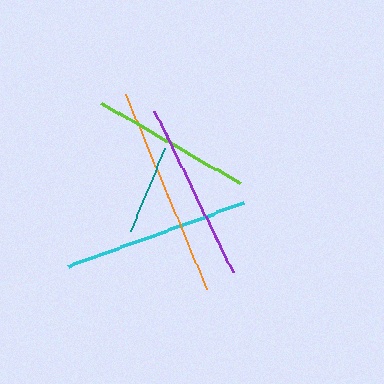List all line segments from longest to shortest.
From longest to shortest: orange, cyan, purple, lime, teal.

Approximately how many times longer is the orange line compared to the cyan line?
The orange line is approximately 1.1 times the length of the cyan line.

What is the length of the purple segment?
The purple segment is approximately 179 pixels long.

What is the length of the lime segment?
The lime segment is approximately 160 pixels long.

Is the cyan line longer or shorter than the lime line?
The cyan line is longer than the lime line.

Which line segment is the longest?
The orange line is the longest at approximately 210 pixels.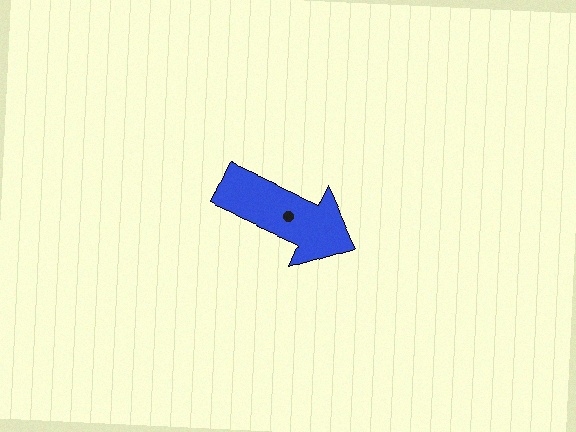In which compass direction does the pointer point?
Southeast.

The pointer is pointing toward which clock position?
Roughly 4 o'clock.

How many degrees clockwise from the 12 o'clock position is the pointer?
Approximately 114 degrees.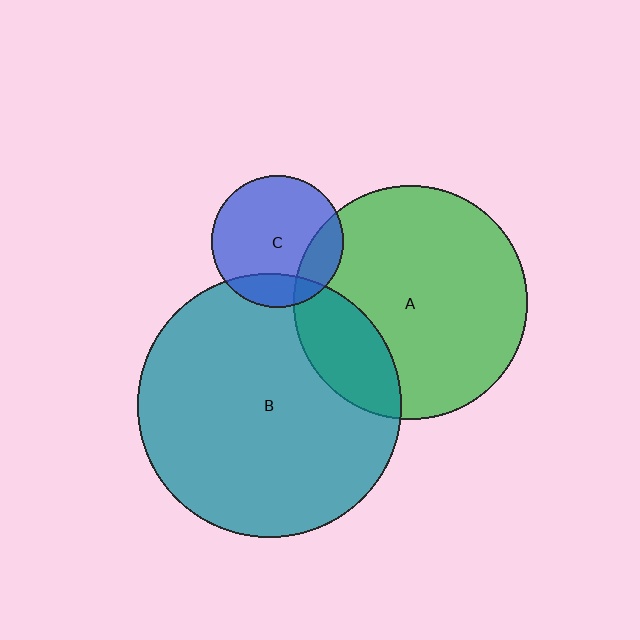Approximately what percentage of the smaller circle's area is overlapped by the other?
Approximately 20%.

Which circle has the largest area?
Circle B (teal).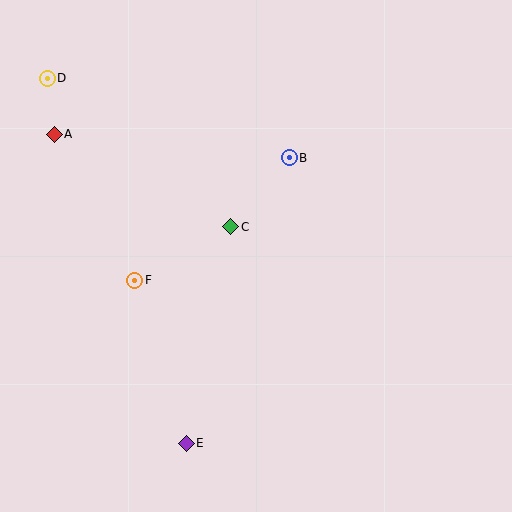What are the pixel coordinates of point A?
Point A is at (54, 134).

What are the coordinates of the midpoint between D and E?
The midpoint between D and E is at (117, 261).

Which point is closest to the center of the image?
Point C at (231, 227) is closest to the center.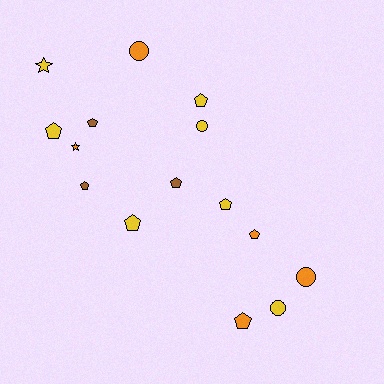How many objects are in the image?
There are 15 objects.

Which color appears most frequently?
Yellow, with 7 objects.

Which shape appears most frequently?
Pentagon, with 9 objects.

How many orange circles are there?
There are 2 orange circles.